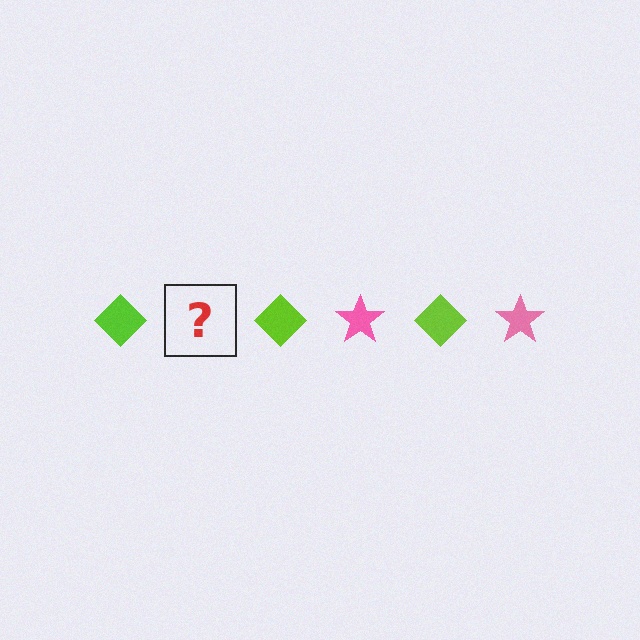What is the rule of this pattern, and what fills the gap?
The rule is that the pattern alternates between lime diamond and pink star. The gap should be filled with a pink star.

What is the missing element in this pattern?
The missing element is a pink star.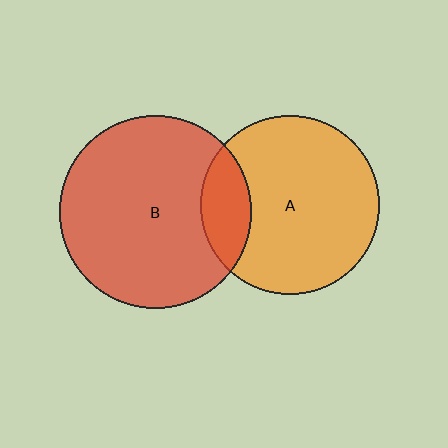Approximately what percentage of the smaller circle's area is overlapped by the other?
Approximately 20%.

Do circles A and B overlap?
Yes.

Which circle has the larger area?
Circle B (red).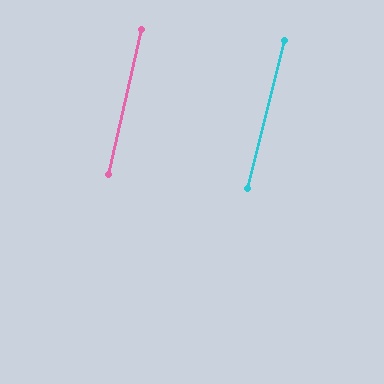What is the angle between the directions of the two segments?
Approximately 1 degree.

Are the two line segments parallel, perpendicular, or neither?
Parallel — their directions differ by only 1.2°.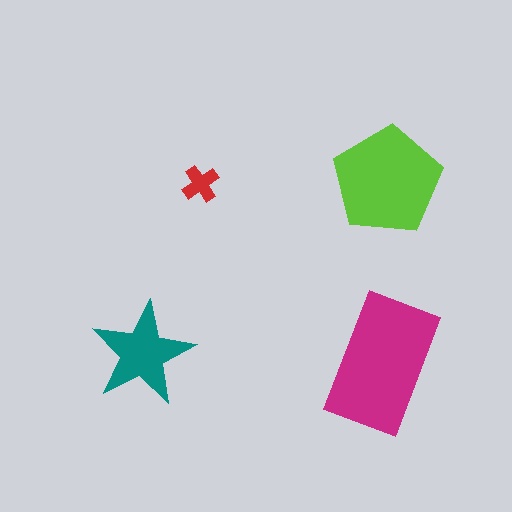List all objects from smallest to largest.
The red cross, the teal star, the lime pentagon, the magenta rectangle.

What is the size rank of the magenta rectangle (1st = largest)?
1st.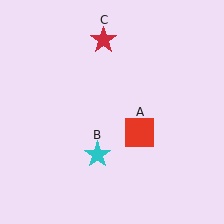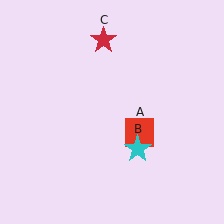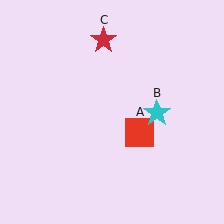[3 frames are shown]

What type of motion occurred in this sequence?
The cyan star (object B) rotated counterclockwise around the center of the scene.